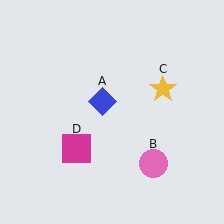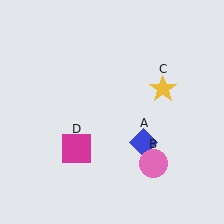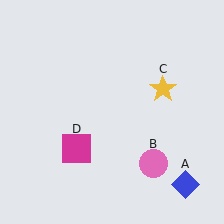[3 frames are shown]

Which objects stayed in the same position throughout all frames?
Pink circle (object B) and yellow star (object C) and magenta square (object D) remained stationary.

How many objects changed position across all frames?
1 object changed position: blue diamond (object A).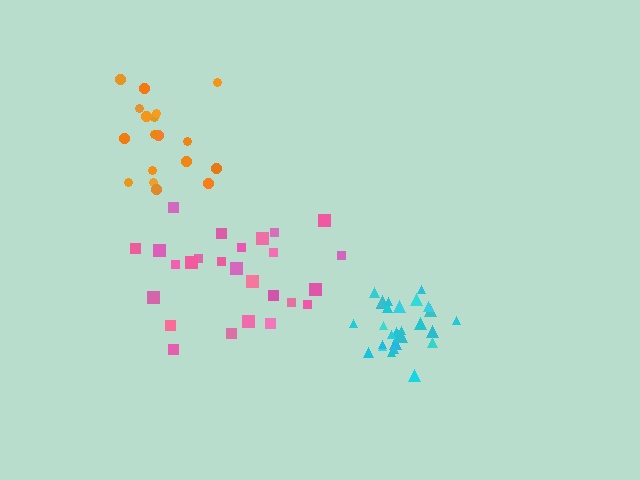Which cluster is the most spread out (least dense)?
Pink.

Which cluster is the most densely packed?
Cyan.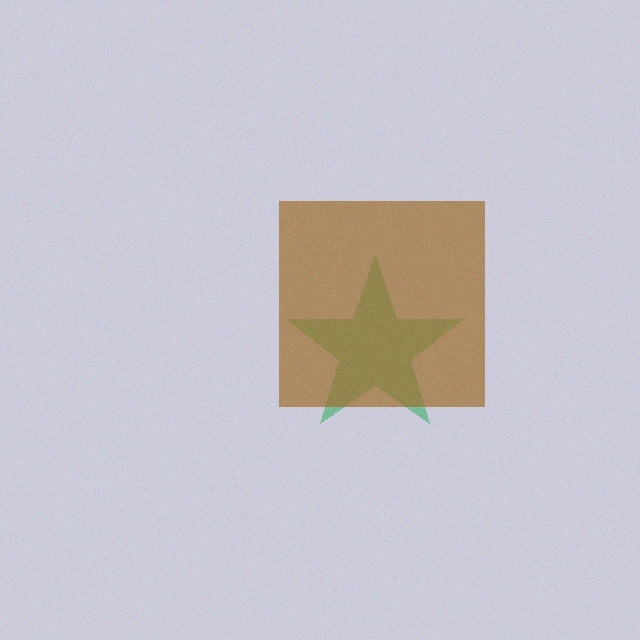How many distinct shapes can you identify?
There are 2 distinct shapes: a green star, a brown square.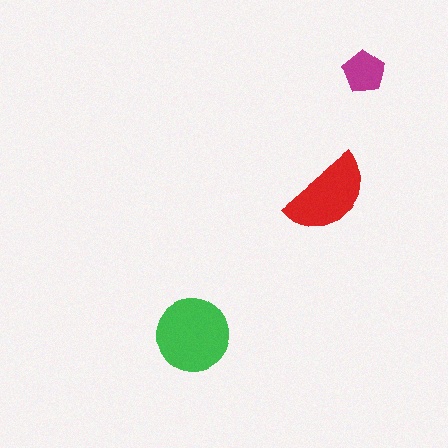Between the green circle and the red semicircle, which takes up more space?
The green circle.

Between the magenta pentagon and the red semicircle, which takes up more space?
The red semicircle.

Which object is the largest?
The green circle.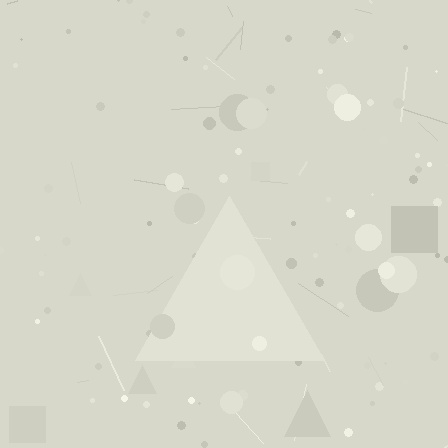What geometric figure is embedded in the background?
A triangle is embedded in the background.